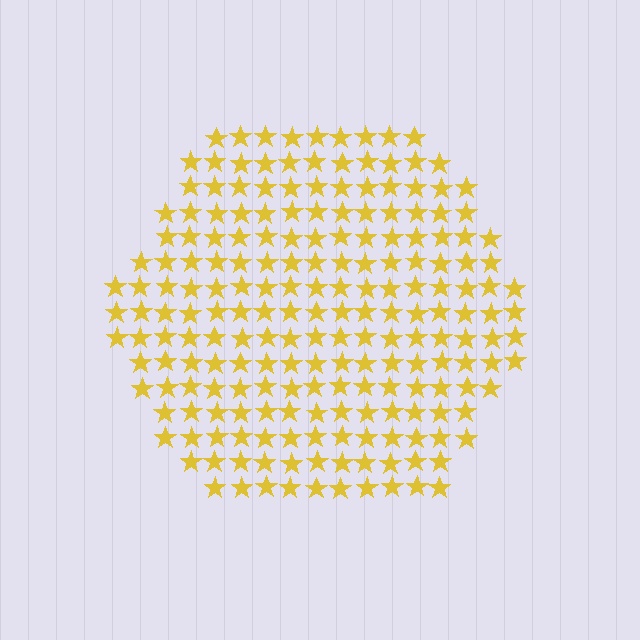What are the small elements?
The small elements are stars.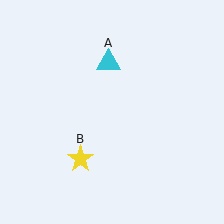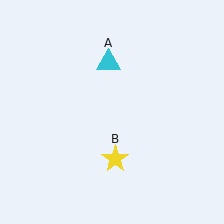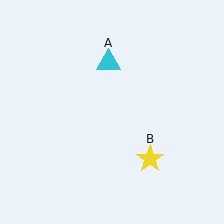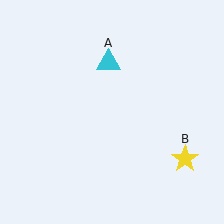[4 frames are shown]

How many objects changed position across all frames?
1 object changed position: yellow star (object B).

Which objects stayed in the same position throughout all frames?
Cyan triangle (object A) remained stationary.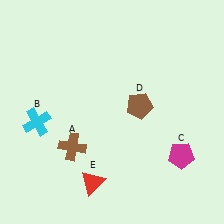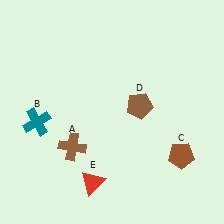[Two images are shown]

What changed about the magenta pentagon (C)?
In Image 1, C is magenta. In Image 2, it changed to brown.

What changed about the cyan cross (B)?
In Image 1, B is cyan. In Image 2, it changed to teal.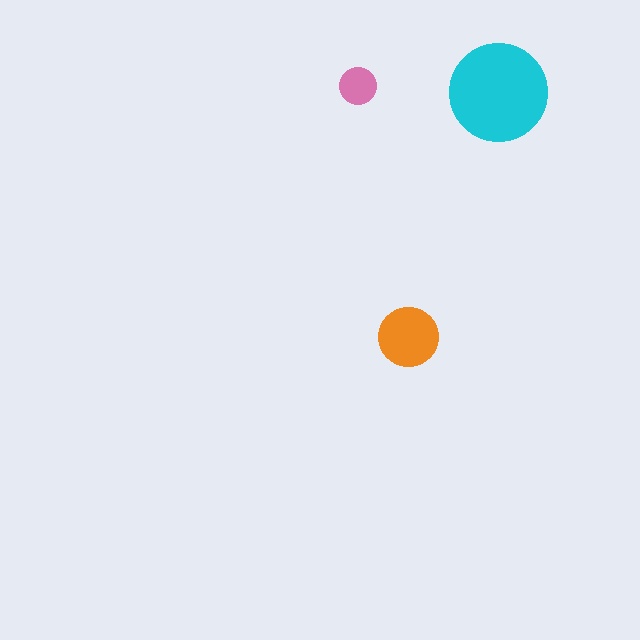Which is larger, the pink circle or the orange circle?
The orange one.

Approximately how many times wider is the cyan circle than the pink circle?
About 2.5 times wider.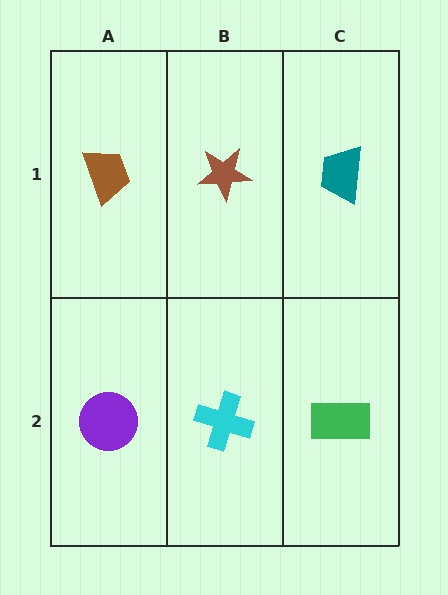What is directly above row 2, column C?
A teal trapezoid.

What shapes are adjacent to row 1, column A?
A purple circle (row 2, column A), a brown star (row 1, column B).